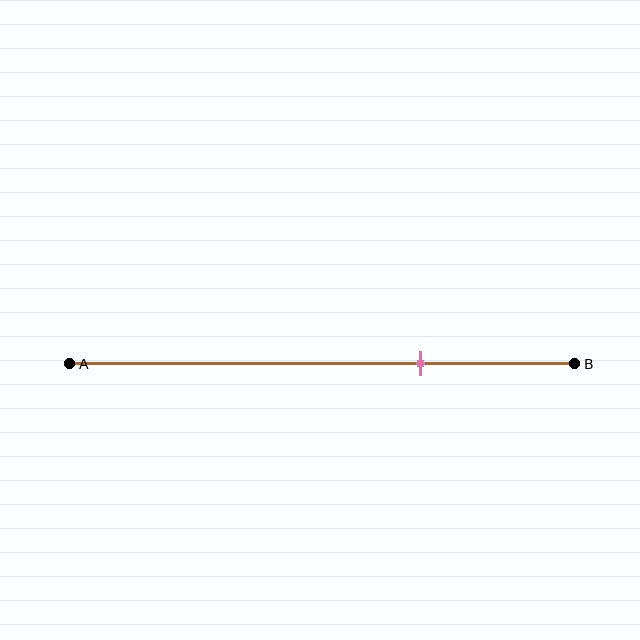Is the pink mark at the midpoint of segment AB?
No, the mark is at about 70% from A, not at the 50% midpoint.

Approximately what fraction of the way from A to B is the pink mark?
The pink mark is approximately 70% of the way from A to B.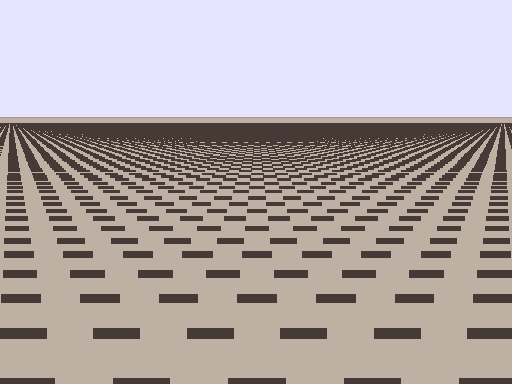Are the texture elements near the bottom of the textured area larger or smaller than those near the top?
Larger. Near the bottom, elements are closer to the viewer and appear at a bigger on-screen size.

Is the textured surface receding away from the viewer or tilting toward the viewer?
The surface is receding away from the viewer. Texture elements get smaller and denser toward the top.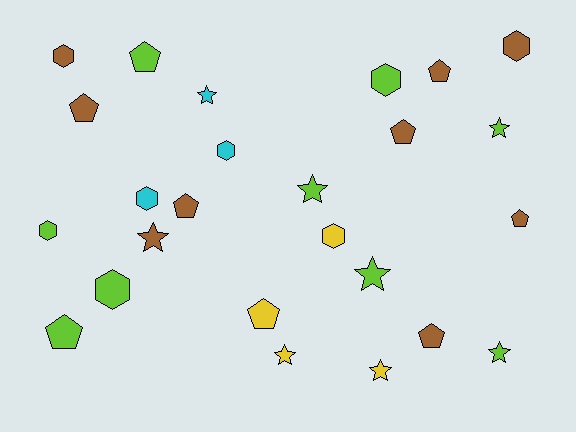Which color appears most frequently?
Lime, with 9 objects.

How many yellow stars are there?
There are 2 yellow stars.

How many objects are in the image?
There are 25 objects.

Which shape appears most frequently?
Pentagon, with 9 objects.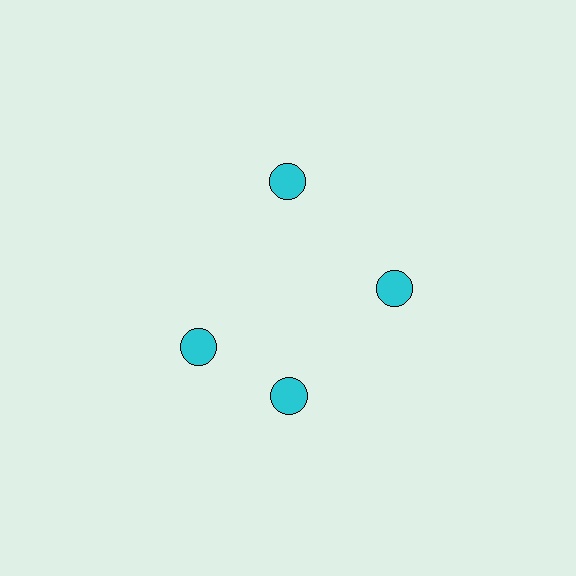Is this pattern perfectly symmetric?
No. The 4 cyan circles are arranged in a ring, but one element near the 9 o'clock position is rotated out of alignment along the ring, breaking the 4-fold rotational symmetry.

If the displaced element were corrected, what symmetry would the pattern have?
It would have 4-fold rotational symmetry — the pattern would map onto itself every 90 degrees.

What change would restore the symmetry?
The symmetry would be restored by rotating it back into even spacing with its neighbors so that all 4 circles sit at equal angles and equal distance from the center.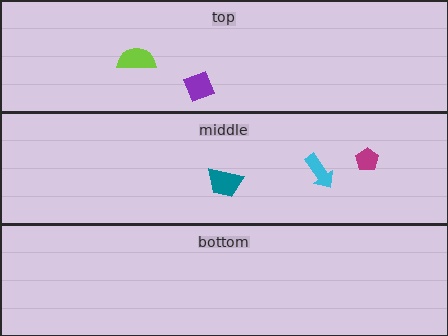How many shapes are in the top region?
2.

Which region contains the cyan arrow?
The middle region.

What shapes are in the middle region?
The magenta pentagon, the cyan arrow, the teal trapezoid.